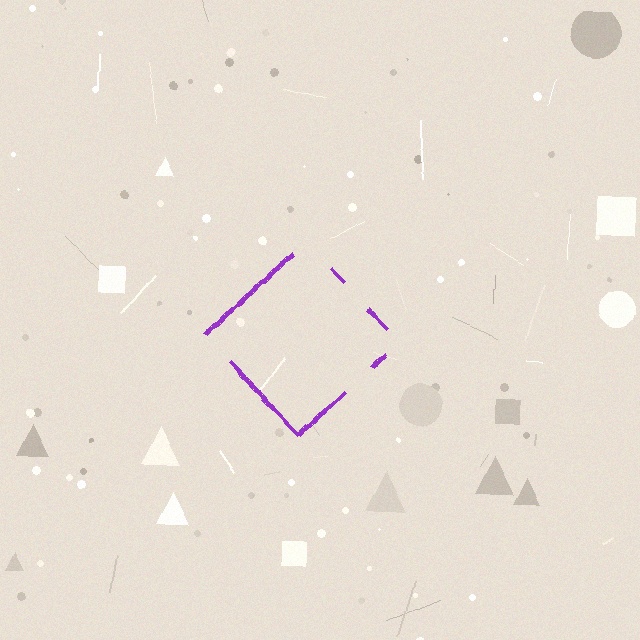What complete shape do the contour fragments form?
The contour fragments form a diamond.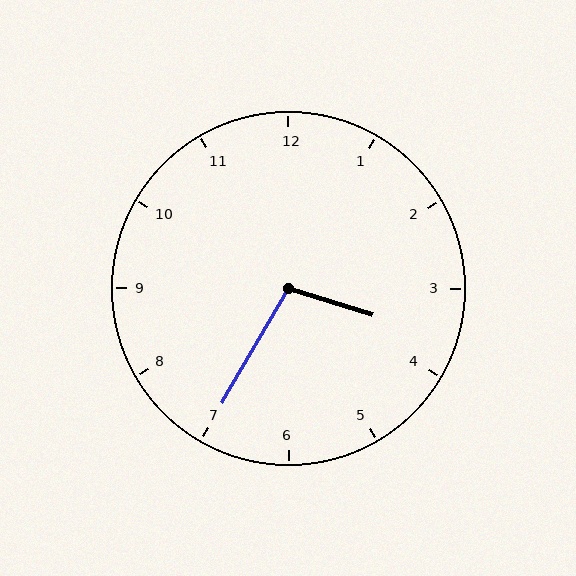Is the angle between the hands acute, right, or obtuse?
It is obtuse.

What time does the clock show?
3:35.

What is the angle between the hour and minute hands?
Approximately 102 degrees.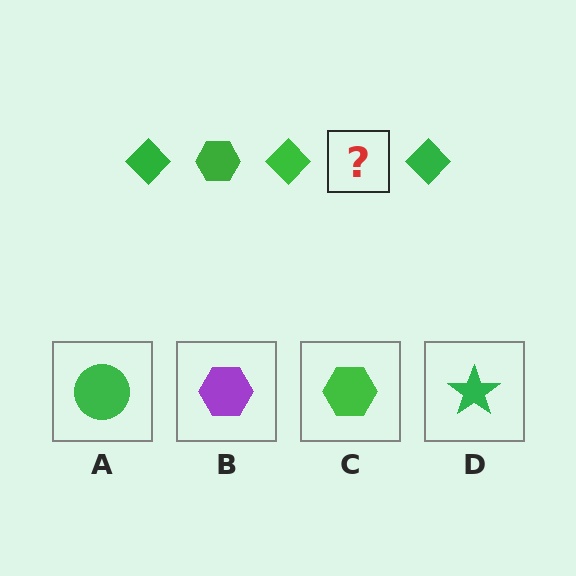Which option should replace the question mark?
Option C.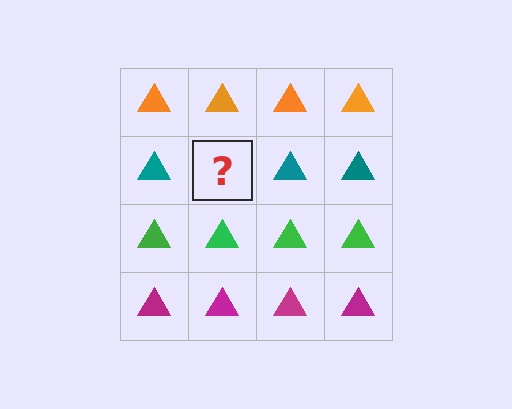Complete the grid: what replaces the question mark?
The question mark should be replaced with a teal triangle.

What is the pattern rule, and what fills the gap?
The rule is that each row has a consistent color. The gap should be filled with a teal triangle.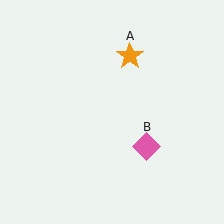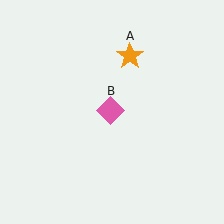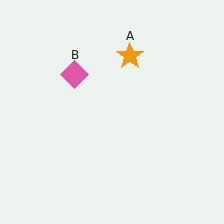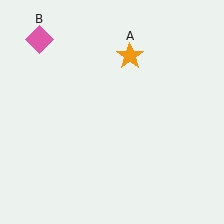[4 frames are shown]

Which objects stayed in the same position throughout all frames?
Orange star (object A) remained stationary.